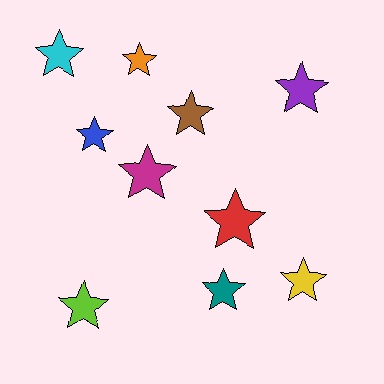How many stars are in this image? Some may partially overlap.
There are 10 stars.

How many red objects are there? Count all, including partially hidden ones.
There is 1 red object.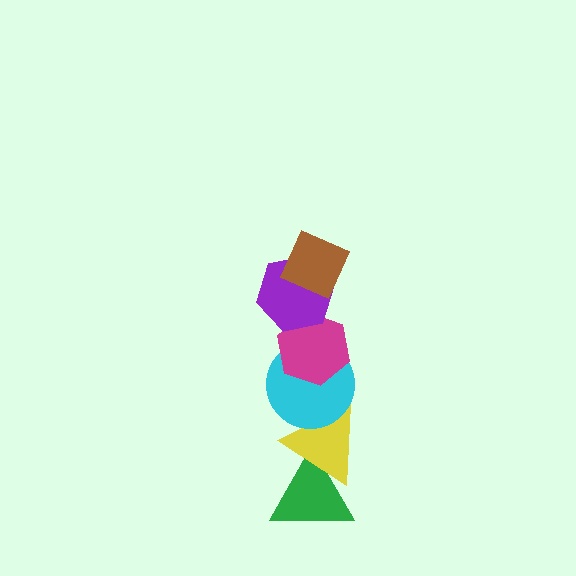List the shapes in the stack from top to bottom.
From top to bottom: the brown diamond, the purple hexagon, the magenta hexagon, the cyan circle, the yellow triangle, the green triangle.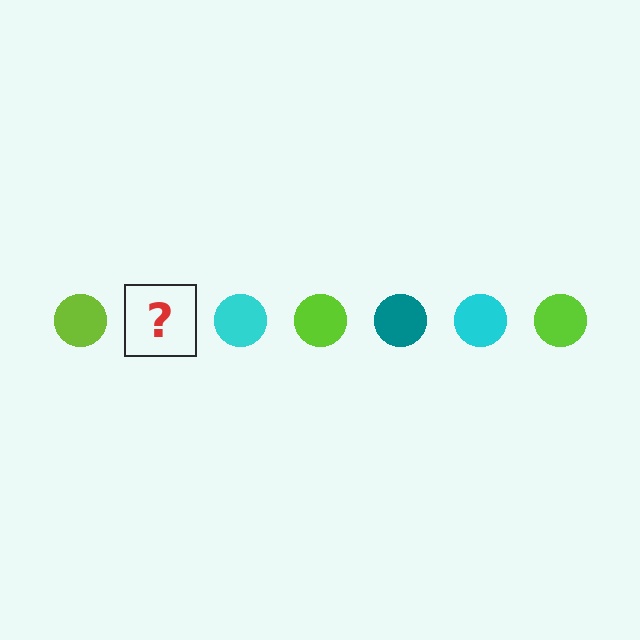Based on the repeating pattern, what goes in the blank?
The blank should be a teal circle.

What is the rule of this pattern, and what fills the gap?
The rule is that the pattern cycles through lime, teal, cyan circles. The gap should be filled with a teal circle.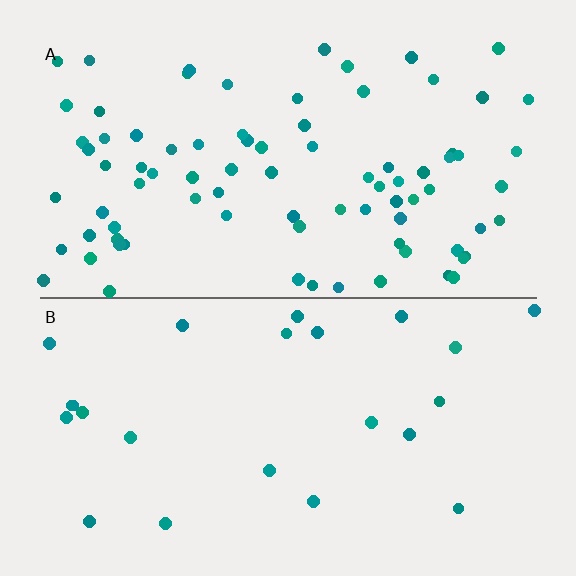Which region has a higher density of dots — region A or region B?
A (the top).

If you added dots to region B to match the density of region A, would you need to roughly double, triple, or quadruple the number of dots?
Approximately triple.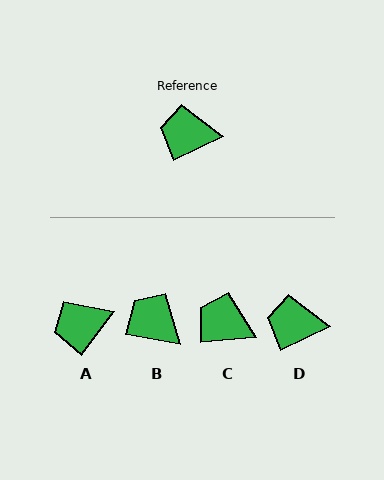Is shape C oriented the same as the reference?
No, it is off by about 20 degrees.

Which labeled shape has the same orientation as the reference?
D.